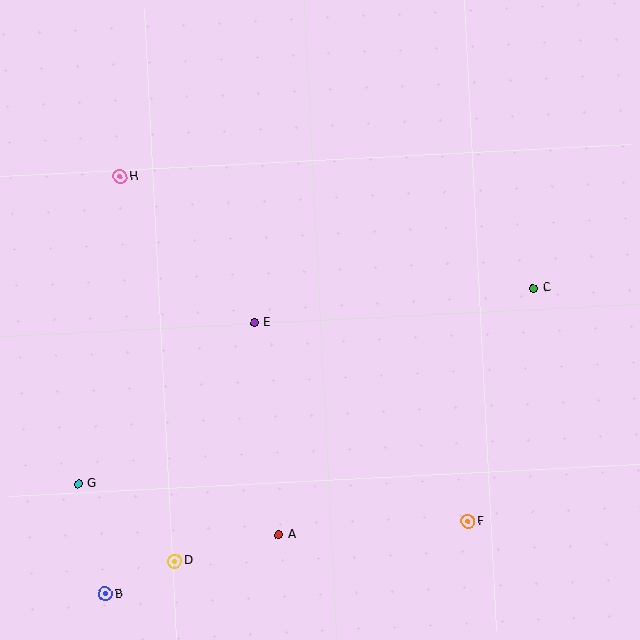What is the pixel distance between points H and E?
The distance between H and E is 198 pixels.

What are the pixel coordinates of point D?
Point D is at (175, 561).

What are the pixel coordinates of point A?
Point A is at (278, 535).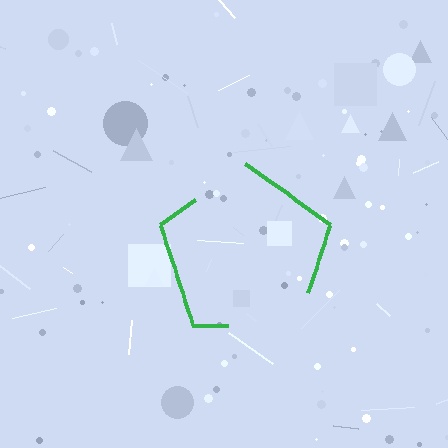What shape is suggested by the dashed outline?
The dashed outline suggests a pentagon.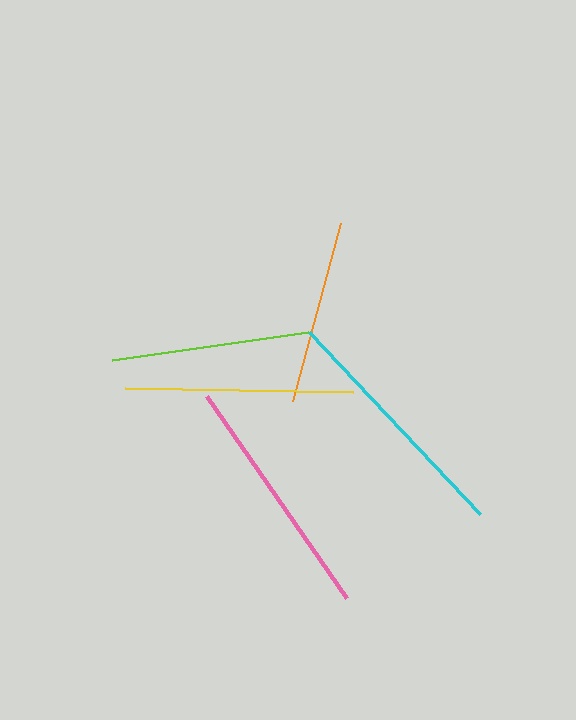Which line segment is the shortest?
The orange line is the shortest at approximately 185 pixels.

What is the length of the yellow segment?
The yellow segment is approximately 228 pixels long.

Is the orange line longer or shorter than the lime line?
The lime line is longer than the orange line.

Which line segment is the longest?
The cyan line is the longest at approximately 250 pixels.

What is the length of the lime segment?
The lime segment is approximately 198 pixels long.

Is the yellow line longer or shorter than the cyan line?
The cyan line is longer than the yellow line.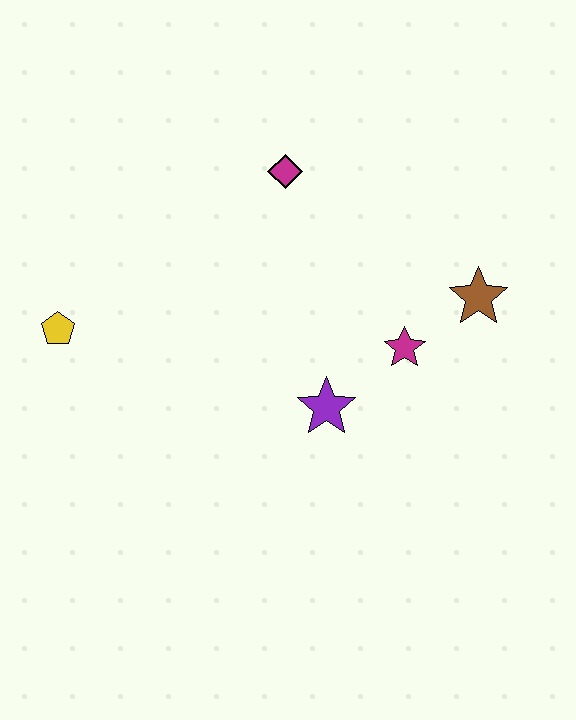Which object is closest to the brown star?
The magenta star is closest to the brown star.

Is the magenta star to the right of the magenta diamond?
Yes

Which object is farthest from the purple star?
The yellow pentagon is farthest from the purple star.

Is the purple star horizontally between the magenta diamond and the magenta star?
Yes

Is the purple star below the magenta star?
Yes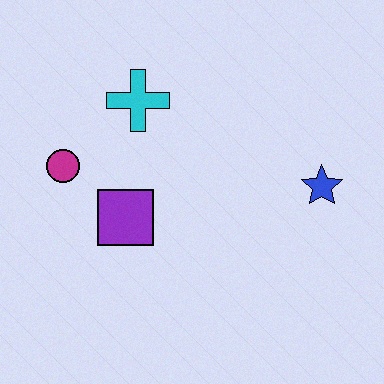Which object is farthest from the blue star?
The magenta circle is farthest from the blue star.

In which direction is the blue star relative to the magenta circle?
The blue star is to the right of the magenta circle.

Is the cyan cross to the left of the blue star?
Yes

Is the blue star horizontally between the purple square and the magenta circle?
No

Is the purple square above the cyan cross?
No